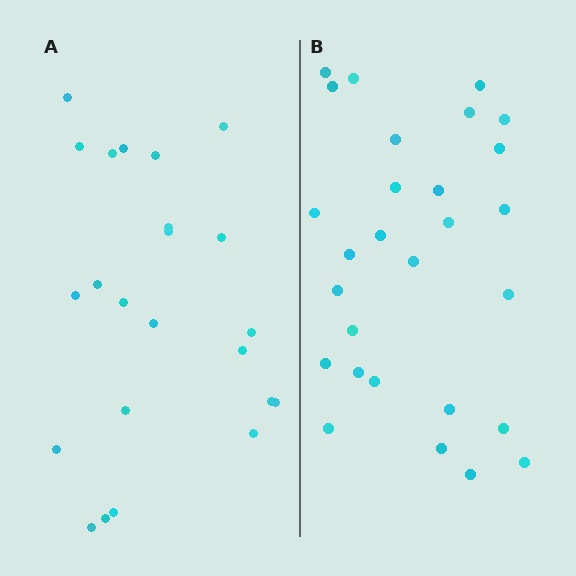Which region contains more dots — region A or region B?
Region B (the right region) has more dots.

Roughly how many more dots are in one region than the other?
Region B has about 5 more dots than region A.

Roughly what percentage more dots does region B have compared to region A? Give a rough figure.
About 20% more.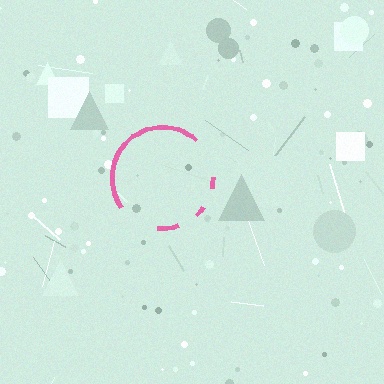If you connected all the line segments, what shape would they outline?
They would outline a circle.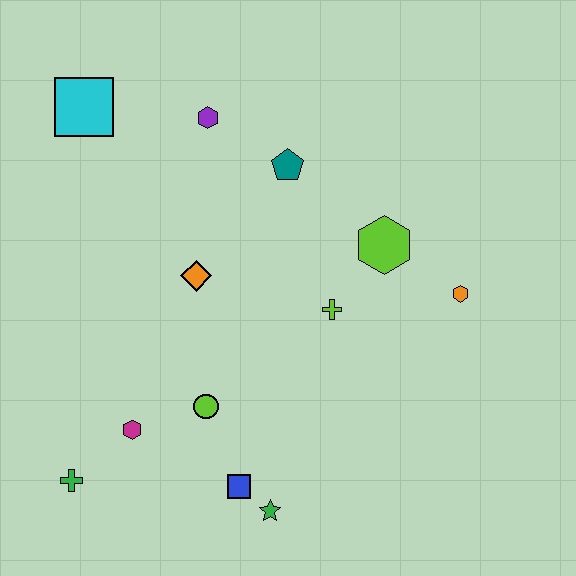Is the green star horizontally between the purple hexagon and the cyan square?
No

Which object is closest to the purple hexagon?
The teal pentagon is closest to the purple hexagon.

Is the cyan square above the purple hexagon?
Yes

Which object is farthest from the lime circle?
The cyan square is farthest from the lime circle.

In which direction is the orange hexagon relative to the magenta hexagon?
The orange hexagon is to the right of the magenta hexagon.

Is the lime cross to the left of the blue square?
No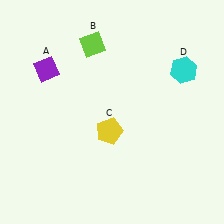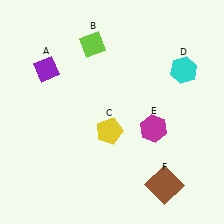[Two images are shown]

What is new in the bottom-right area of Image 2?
A magenta hexagon (E) was added in the bottom-right area of Image 2.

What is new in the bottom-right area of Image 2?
A brown square (F) was added in the bottom-right area of Image 2.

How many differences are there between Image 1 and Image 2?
There are 2 differences between the two images.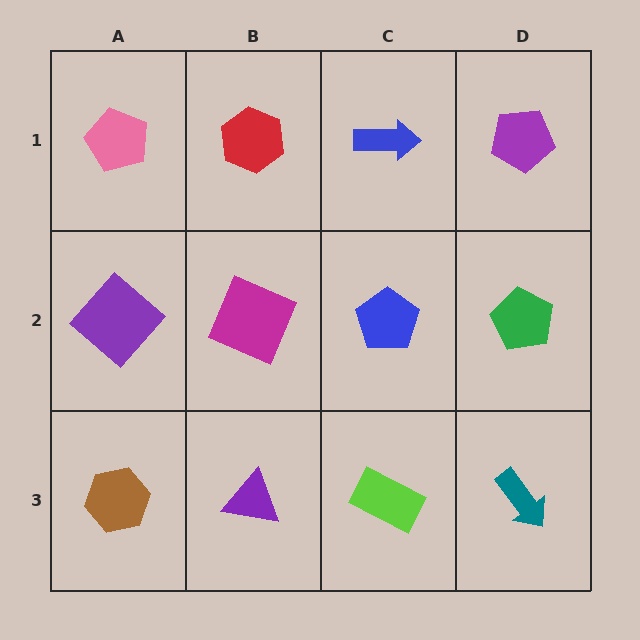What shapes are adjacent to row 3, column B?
A magenta square (row 2, column B), a brown hexagon (row 3, column A), a lime rectangle (row 3, column C).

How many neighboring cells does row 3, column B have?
3.